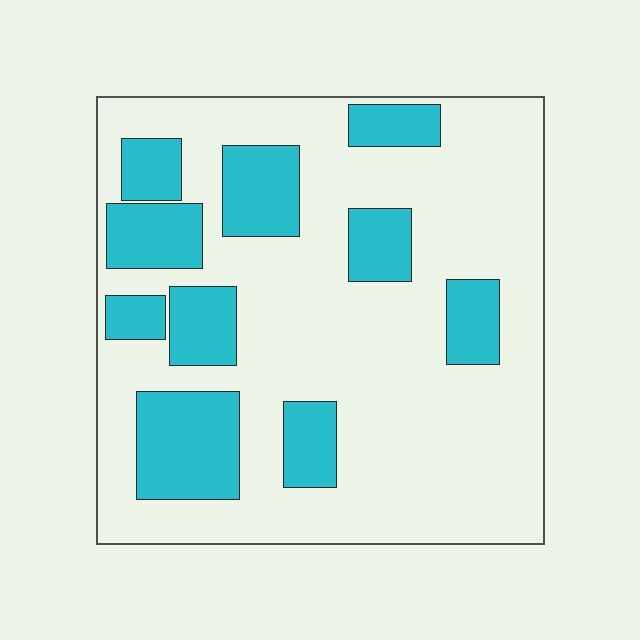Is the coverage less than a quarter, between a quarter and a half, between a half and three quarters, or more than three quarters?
Between a quarter and a half.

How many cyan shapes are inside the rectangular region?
10.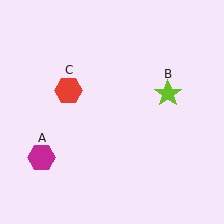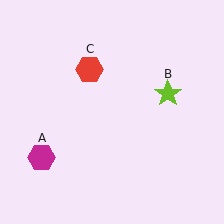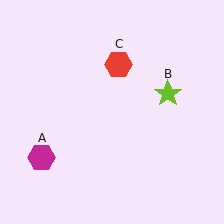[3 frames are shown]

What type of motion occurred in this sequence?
The red hexagon (object C) rotated clockwise around the center of the scene.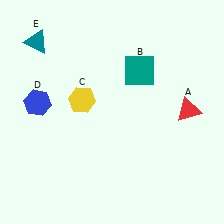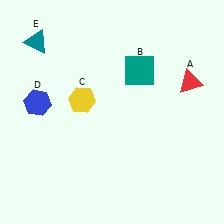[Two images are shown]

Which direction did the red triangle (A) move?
The red triangle (A) moved up.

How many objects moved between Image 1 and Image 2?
1 object moved between the two images.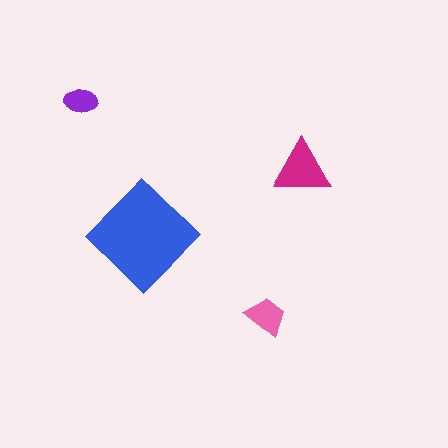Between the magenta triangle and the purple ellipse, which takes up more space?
The magenta triangle.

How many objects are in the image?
There are 4 objects in the image.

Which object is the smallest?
The purple ellipse.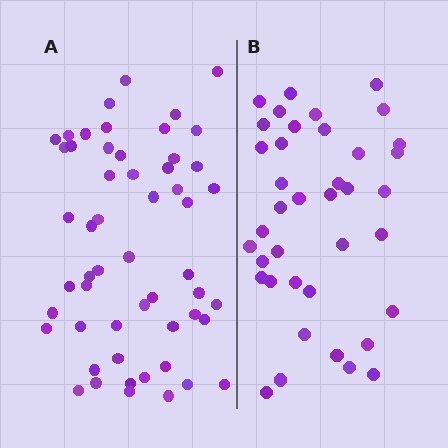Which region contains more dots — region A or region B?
Region A (the left region) has more dots.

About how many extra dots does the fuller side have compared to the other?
Region A has approximately 15 more dots than region B.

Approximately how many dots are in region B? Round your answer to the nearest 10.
About 40 dots. (The exact count is 39, which rounds to 40.)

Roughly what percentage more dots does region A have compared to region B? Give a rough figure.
About 40% more.